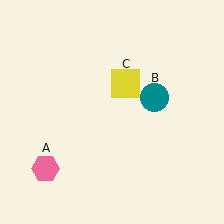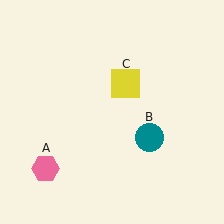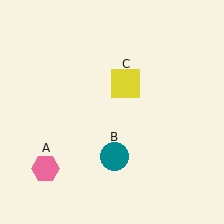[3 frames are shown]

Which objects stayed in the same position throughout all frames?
Pink hexagon (object A) and yellow square (object C) remained stationary.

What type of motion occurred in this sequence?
The teal circle (object B) rotated clockwise around the center of the scene.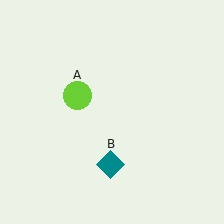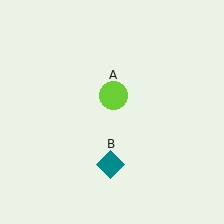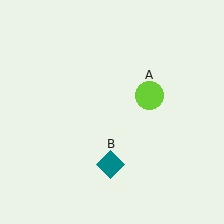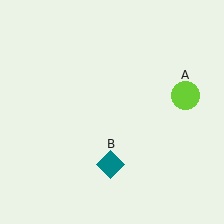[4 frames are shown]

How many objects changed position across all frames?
1 object changed position: lime circle (object A).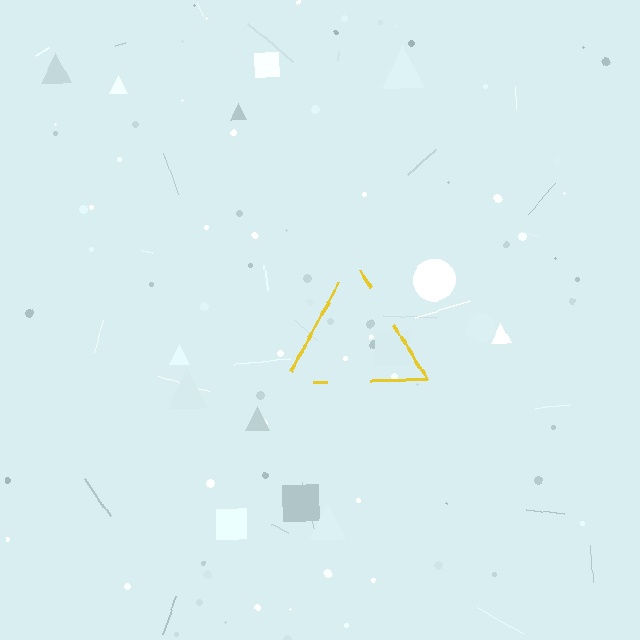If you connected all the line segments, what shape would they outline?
They would outline a triangle.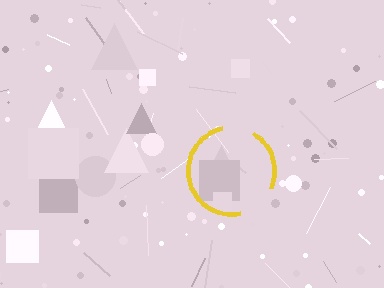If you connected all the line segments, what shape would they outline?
They would outline a circle.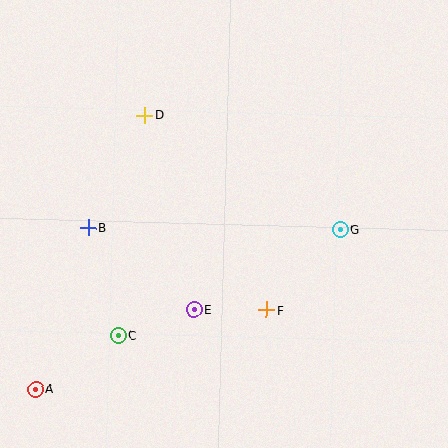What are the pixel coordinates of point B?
Point B is at (88, 228).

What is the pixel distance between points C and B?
The distance between C and B is 112 pixels.